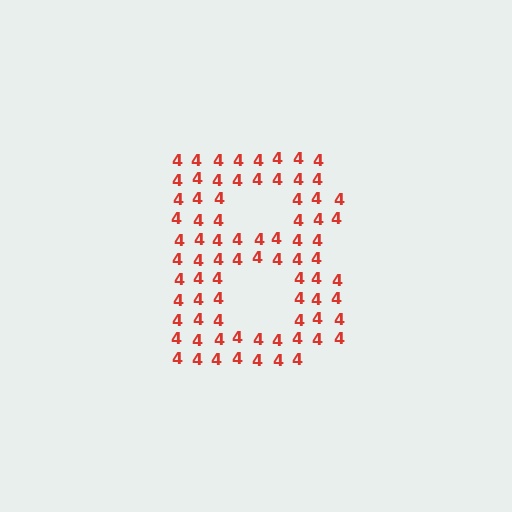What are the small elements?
The small elements are digit 4's.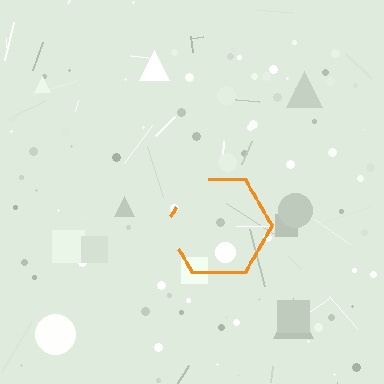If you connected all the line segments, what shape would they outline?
They would outline a hexagon.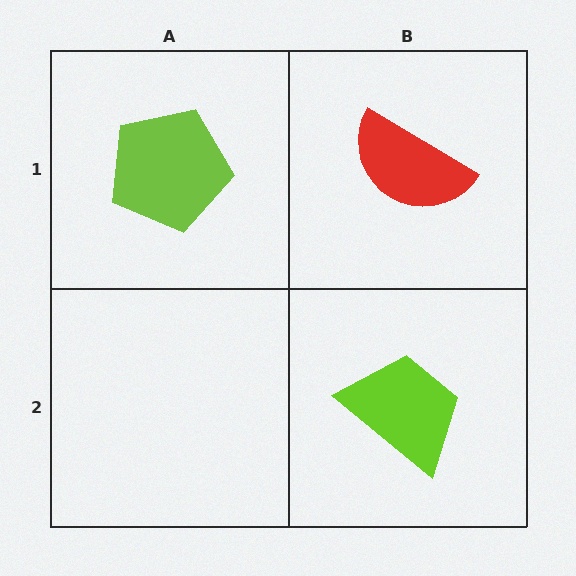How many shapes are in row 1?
2 shapes.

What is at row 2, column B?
A lime trapezoid.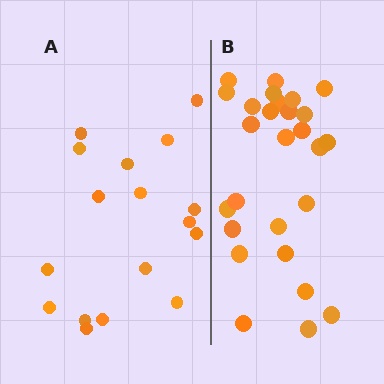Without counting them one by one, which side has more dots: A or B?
Region B (the right region) has more dots.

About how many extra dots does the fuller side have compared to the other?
Region B has roughly 10 or so more dots than region A.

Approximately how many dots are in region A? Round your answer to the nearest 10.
About 20 dots. (The exact count is 17, which rounds to 20.)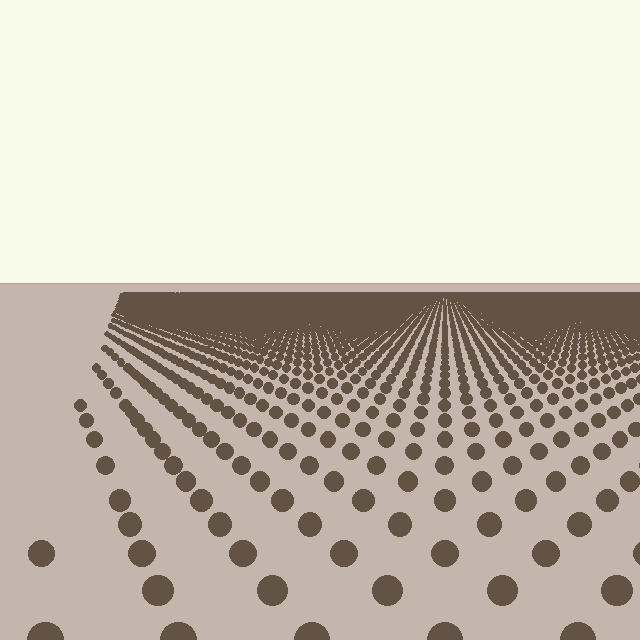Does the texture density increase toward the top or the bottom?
Density increases toward the top.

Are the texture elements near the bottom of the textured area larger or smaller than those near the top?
Larger. Near the bottom, elements are closer to the viewer and appear at a bigger on-screen size.